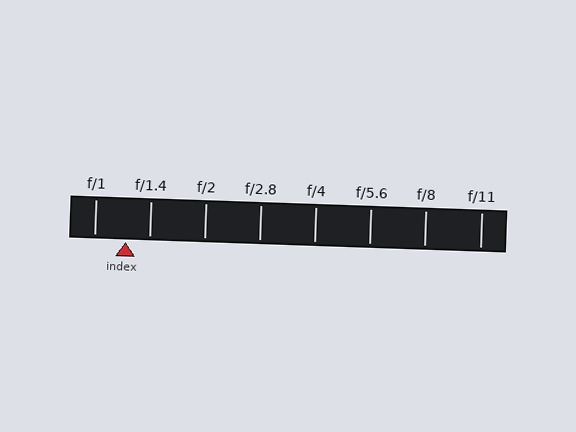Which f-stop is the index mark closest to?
The index mark is closest to f/1.4.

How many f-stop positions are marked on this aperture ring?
There are 8 f-stop positions marked.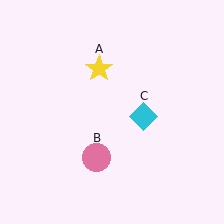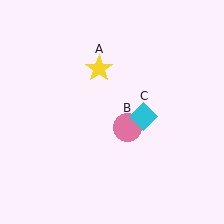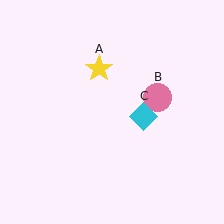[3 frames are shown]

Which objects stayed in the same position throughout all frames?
Yellow star (object A) and cyan diamond (object C) remained stationary.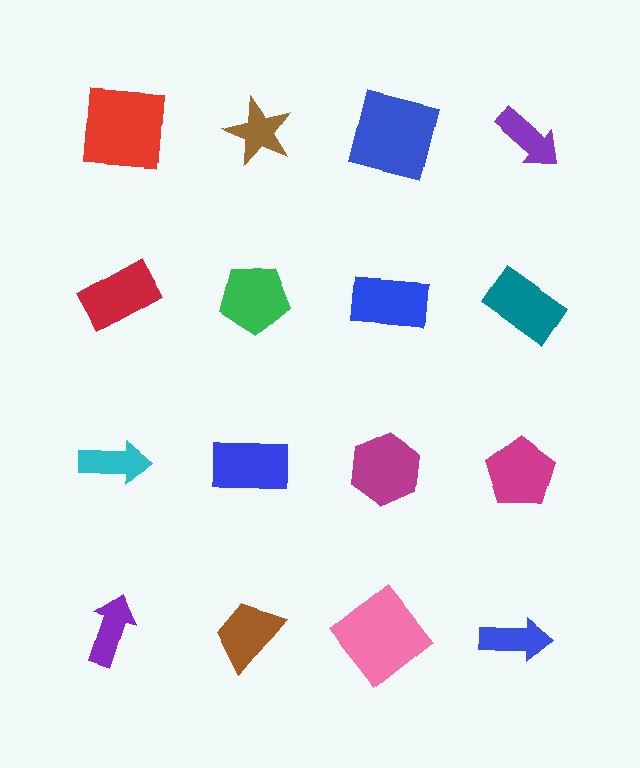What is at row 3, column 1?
A cyan arrow.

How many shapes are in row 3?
4 shapes.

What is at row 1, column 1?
A red square.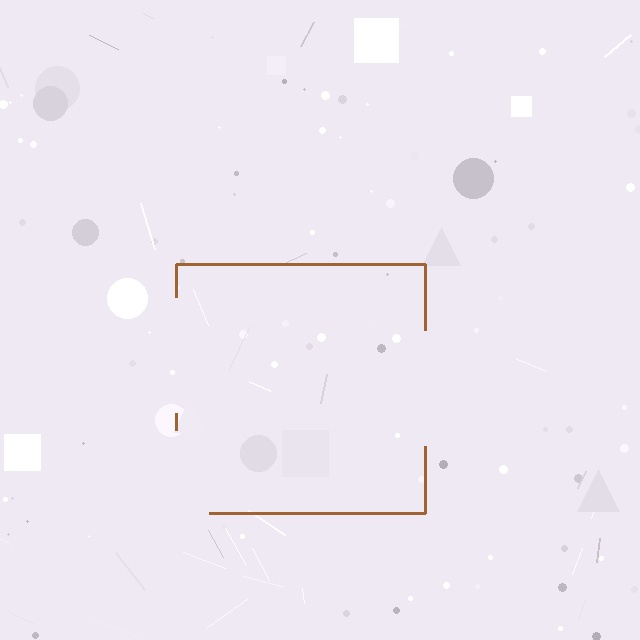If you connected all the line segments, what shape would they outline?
They would outline a square.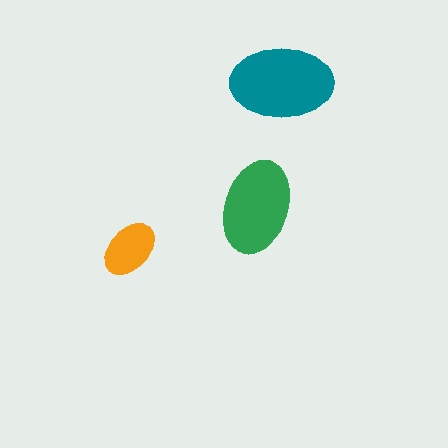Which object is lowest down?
The orange ellipse is bottommost.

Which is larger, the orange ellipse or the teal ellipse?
The teal one.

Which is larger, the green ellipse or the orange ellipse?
The green one.